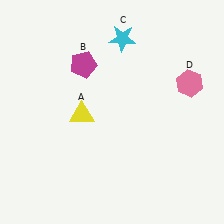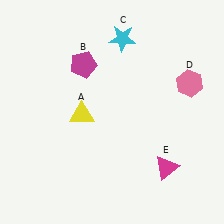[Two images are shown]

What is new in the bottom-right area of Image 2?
A magenta triangle (E) was added in the bottom-right area of Image 2.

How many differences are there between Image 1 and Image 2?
There is 1 difference between the two images.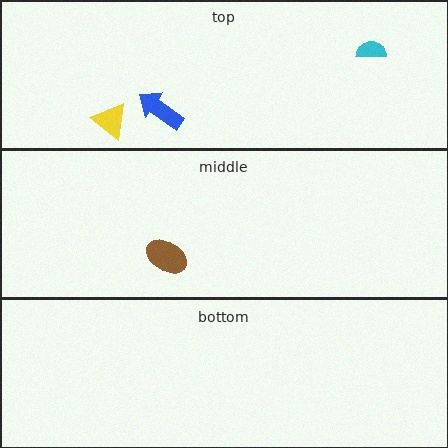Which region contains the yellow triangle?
The top region.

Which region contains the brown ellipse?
The middle region.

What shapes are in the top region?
The yellow triangle, the blue arrow, the cyan semicircle.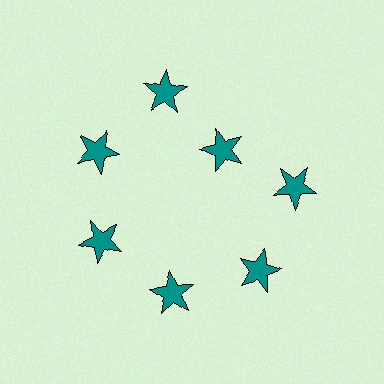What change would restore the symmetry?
The symmetry would be restored by moving it outward, back onto the ring so that all 7 stars sit at equal angles and equal distance from the center.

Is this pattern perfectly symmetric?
No. The 7 teal stars are arranged in a ring, but one element near the 1 o'clock position is pulled inward toward the center, breaking the 7-fold rotational symmetry.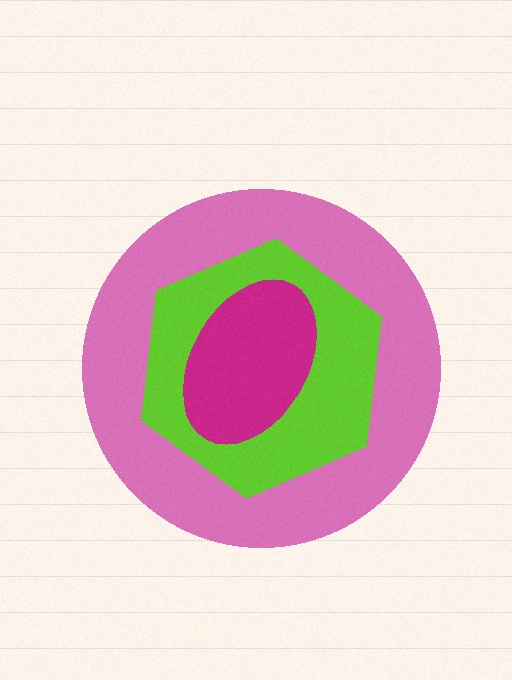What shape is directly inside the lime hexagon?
The magenta ellipse.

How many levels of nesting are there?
3.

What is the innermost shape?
The magenta ellipse.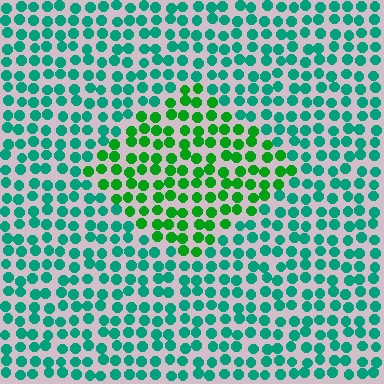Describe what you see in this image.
The image is filled with small teal elements in a uniform arrangement. A diamond-shaped region is visible where the elements are tinted to a slightly different hue, forming a subtle color boundary.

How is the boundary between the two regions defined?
The boundary is defined purely by a slight shift in hue (about 40 degrees). Spacing, size, and orientation are identical on both sides.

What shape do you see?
I see a diamond.